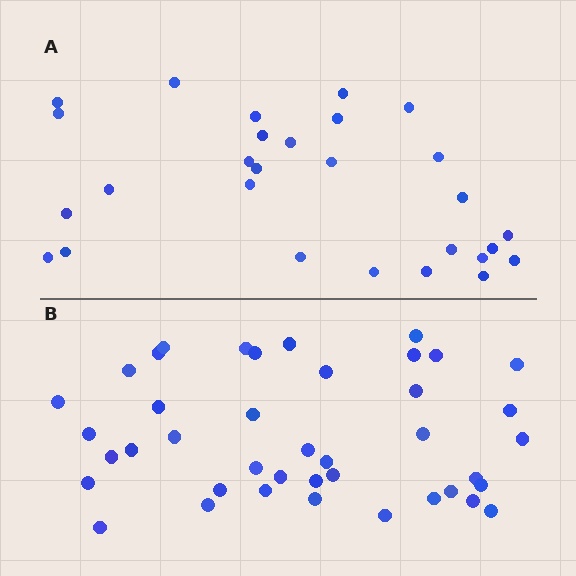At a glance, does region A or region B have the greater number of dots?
Region B (the bottom region) has more dots.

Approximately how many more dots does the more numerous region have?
Region B has approximately 15 more dots than region A.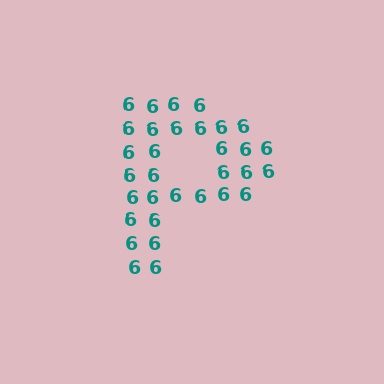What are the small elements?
The small elements are digit 6's.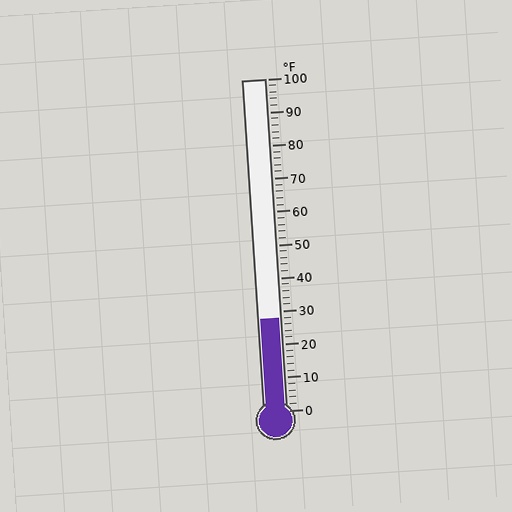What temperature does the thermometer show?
The thermometer shows approximately 28°F.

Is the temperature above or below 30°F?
The temperature is below 30°F.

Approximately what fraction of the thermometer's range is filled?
The thermometer is filled to approximately 30% of its range.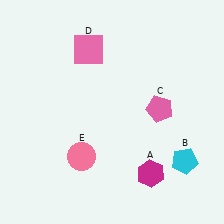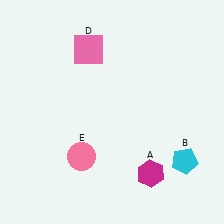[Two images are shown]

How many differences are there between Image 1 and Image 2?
There is 1 difference between the two images.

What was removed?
The pink pentagon (C) was removed in Image 2.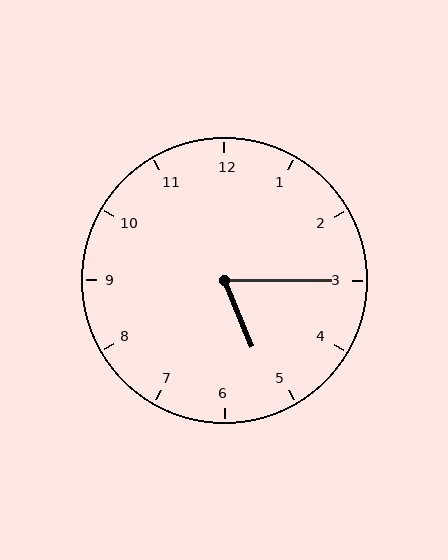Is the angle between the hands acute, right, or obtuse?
It is acute.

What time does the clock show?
5:15.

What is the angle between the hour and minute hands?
Approximately 68 degrees.